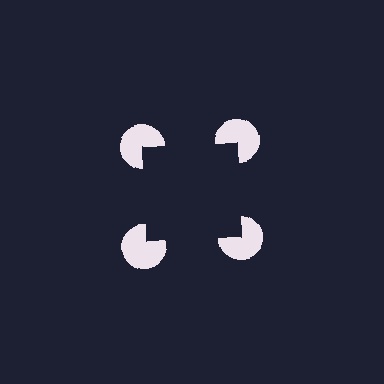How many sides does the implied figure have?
4 sides.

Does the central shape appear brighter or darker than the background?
It typically appears slightly darker than the background, even though no actual brightness change is drawn.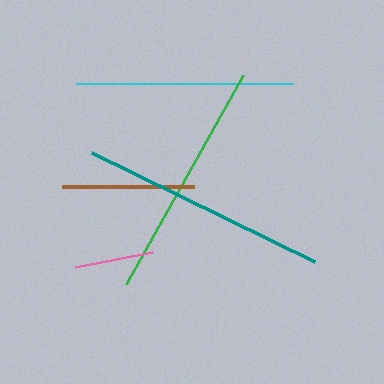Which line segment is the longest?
The teal line is the longest at approximately 249 pixels.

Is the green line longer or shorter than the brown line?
The green line is longer than the brown line.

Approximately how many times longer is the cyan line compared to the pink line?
The cyan line is approximately 2.8 times the length of the pink line.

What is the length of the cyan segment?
The cyan segment is approximately 217 pixels long.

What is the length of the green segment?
The green segment is approximately 240 pixels long.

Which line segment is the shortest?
The pink line is the shortest at approximately 79 pixels.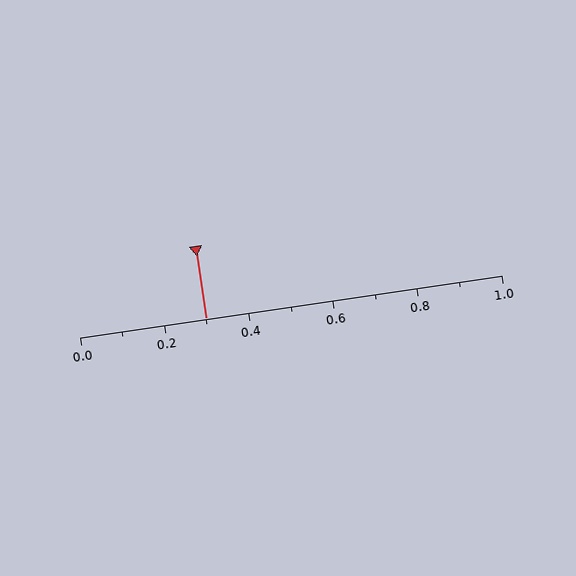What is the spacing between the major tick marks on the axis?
The major ticks are spaced 0.2 apart.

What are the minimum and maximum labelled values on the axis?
The axis runs from 0.0 to 1.0.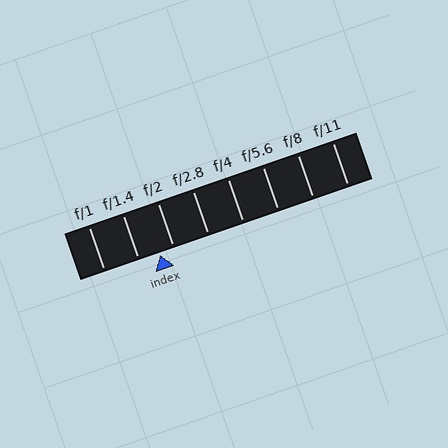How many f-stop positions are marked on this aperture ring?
There are 8 f-stop positions marked.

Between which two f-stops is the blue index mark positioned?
The index mark is between f/1.4 and f/2.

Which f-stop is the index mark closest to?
The index mark is closest to f/2.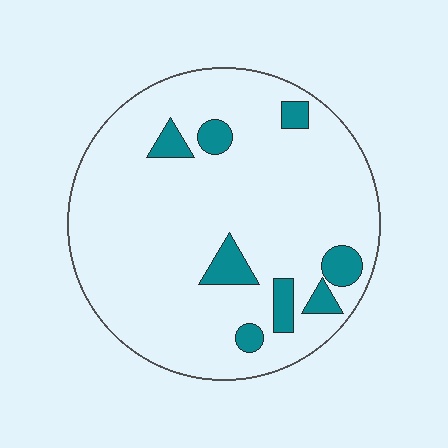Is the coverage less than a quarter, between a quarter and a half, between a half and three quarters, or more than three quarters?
Less than a quarter.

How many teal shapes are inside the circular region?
8.